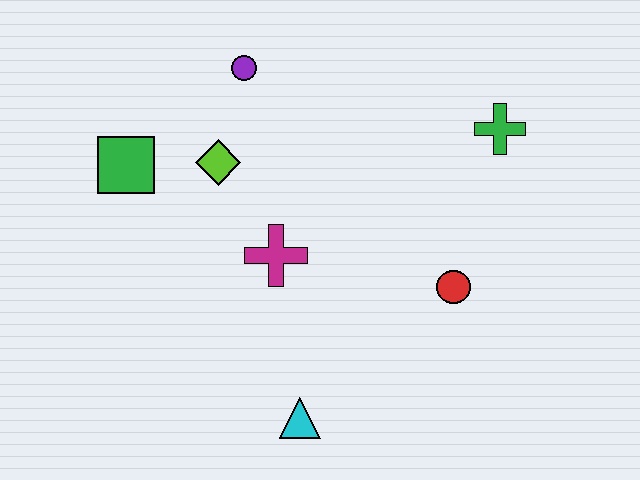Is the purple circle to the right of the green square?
Yes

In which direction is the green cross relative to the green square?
The green cross is to the right of the green square.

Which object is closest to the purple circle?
The lime diamond is closest to the purple circle.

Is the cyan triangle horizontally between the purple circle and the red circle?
Yes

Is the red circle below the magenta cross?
Yes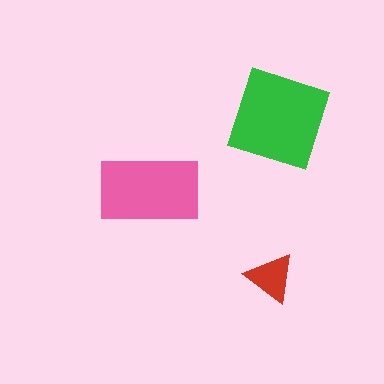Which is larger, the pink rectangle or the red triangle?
The pink rectangle.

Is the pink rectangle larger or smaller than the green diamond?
Smaller.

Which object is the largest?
The green diamond.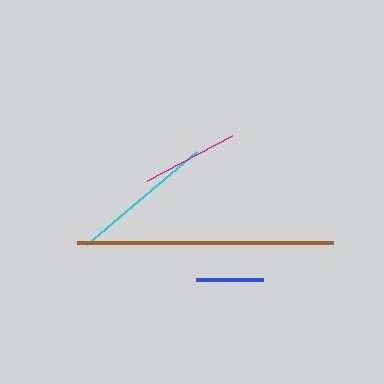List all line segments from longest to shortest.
From longest to shortest: brown, cyan, magenta, blue.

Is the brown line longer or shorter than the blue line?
The brown line is longer than the blue line.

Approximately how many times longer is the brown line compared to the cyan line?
The brown line is approximately 1.8 times the length of the cyan line.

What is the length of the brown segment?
The brown segment is approximately 257 pixels long.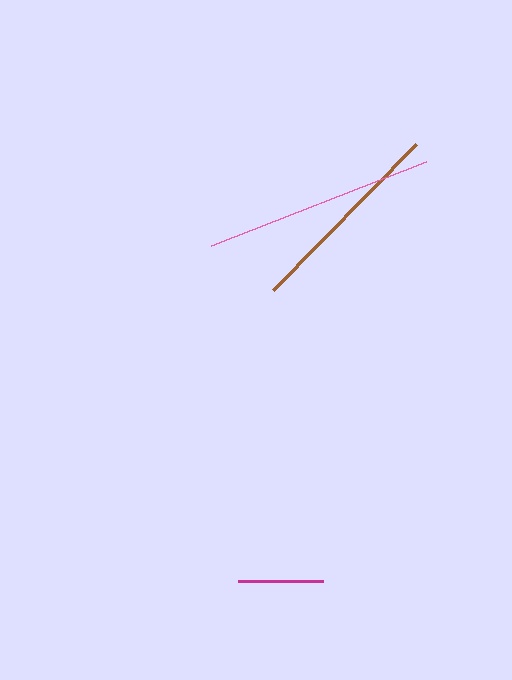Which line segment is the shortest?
The magenta line is the shortest at approximately 85 pixels.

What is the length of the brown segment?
The brown segment is approximately 204 pixels long.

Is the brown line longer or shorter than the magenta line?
The brown line is longer than the magenta line.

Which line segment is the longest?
The pink line is the longest at approximately 231 pixels.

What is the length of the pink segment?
The pink segment is approximately 231 pixels long.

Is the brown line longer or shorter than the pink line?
The pink line is longer than the brown line.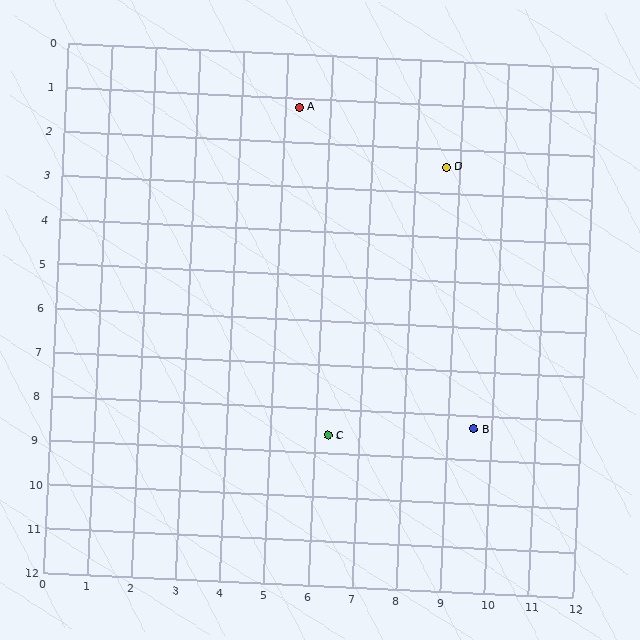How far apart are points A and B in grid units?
Points A and B are about 8.3 grid units apart.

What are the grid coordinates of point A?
Point A is at approximately (5.3, 1.2).